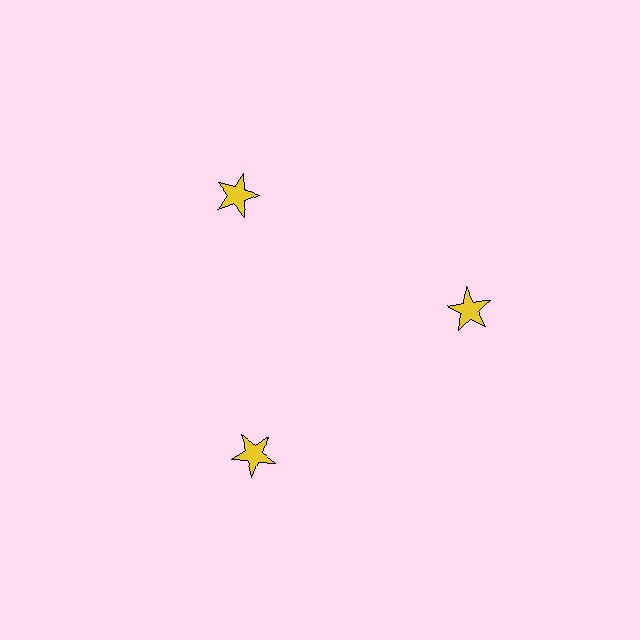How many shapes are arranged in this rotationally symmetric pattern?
There are 3 shapes, arranged in 3 groups of 1.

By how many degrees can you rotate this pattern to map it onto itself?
The pattern maps onto itself every 120 degrees of rotation.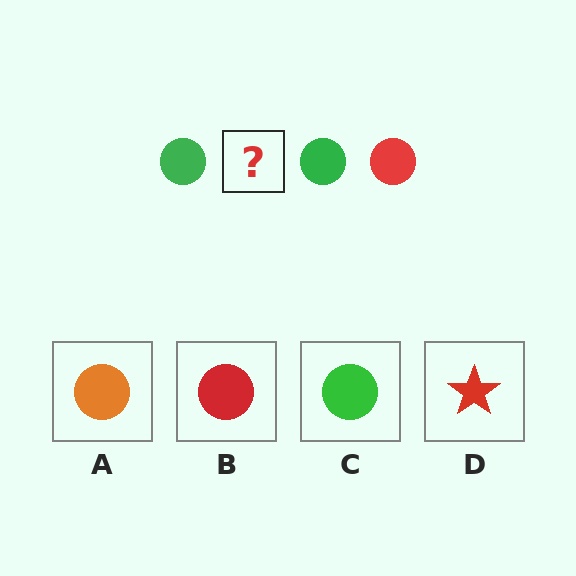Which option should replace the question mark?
Option B.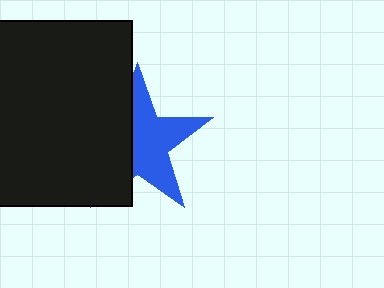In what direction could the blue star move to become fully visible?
The blue star could move right. That would shift it out from behind the black rectangle entirely.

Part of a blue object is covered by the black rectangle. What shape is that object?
It is a star.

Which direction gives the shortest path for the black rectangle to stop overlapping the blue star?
Moving left gives the shortest separation.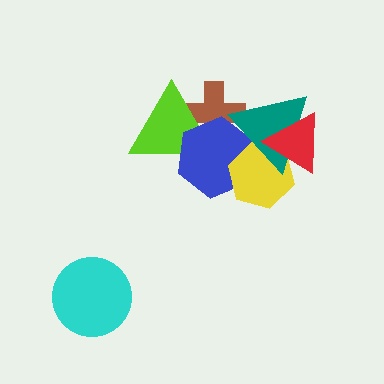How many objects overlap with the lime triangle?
2 objects overlap with the lime triangle.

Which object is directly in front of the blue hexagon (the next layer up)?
The yellow hexagon is directly in front of the blue hexagon.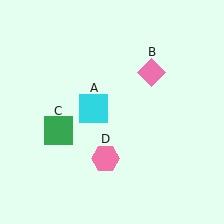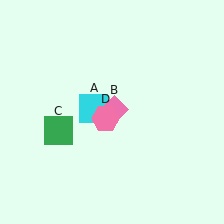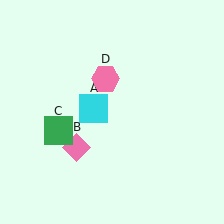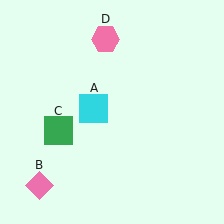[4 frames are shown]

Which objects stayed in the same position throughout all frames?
Cyan square (object A) and green square (object C) remained stationary.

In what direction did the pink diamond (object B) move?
The pink diamond (object B) moved down and to the left.